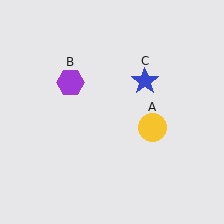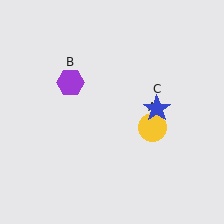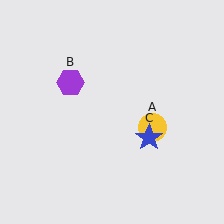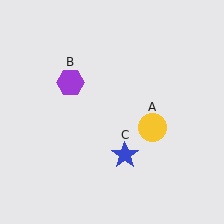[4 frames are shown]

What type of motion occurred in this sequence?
The blue star (object C) rotated clockwise around the center of the scene.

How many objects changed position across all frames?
1 object changed position: blue star (object C).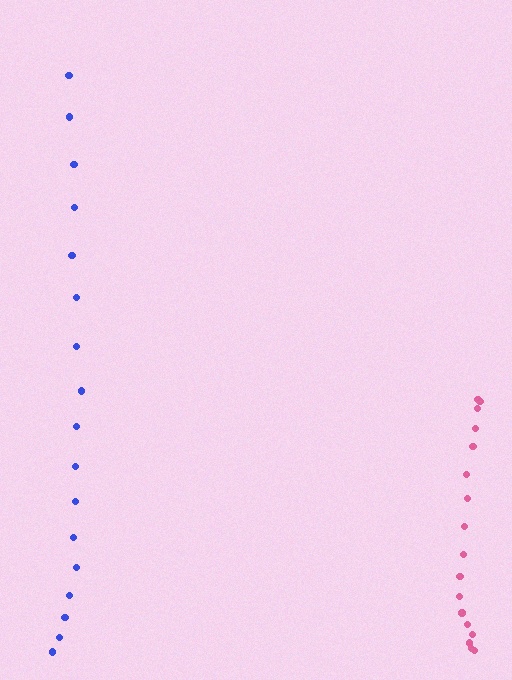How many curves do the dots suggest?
There are 2 distinct paths.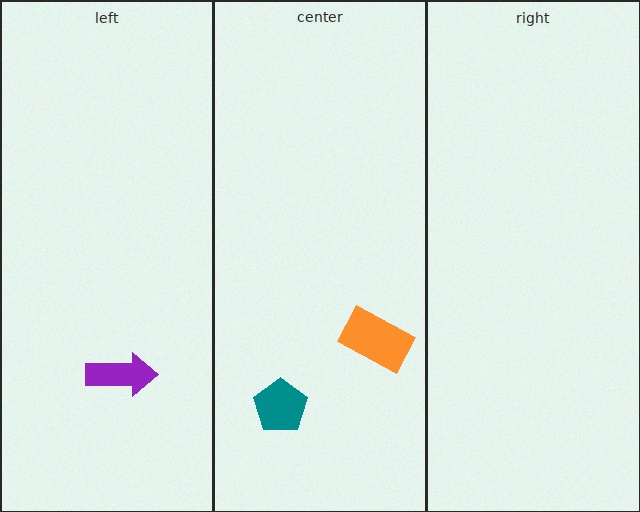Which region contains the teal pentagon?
The center region.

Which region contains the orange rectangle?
The center region.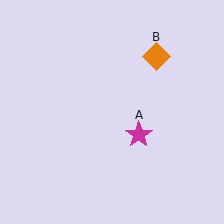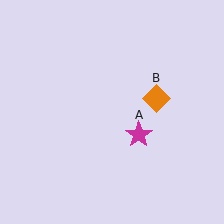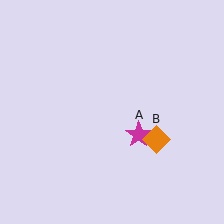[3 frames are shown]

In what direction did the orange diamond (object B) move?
The orange diamond (object B) moved down.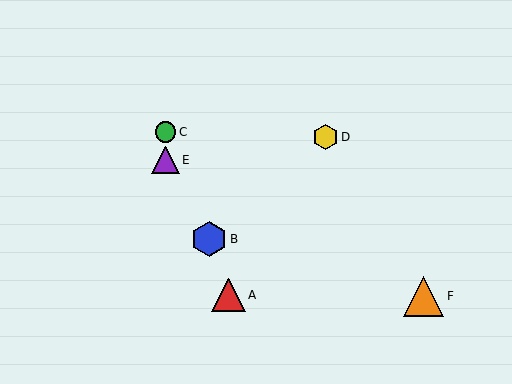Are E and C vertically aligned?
Yes, both are at x≈166.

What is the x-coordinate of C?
Object C is at x≈166.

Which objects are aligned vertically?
Objects C, E are aligned vertically.